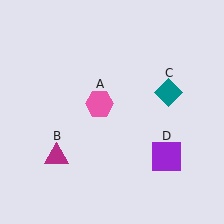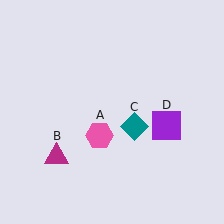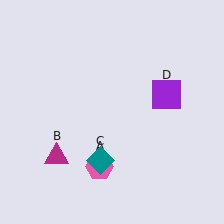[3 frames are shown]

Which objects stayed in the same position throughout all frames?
Magenta triangle (object B) remained stationary.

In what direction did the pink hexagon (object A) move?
The pink hexagon (object A) moved down.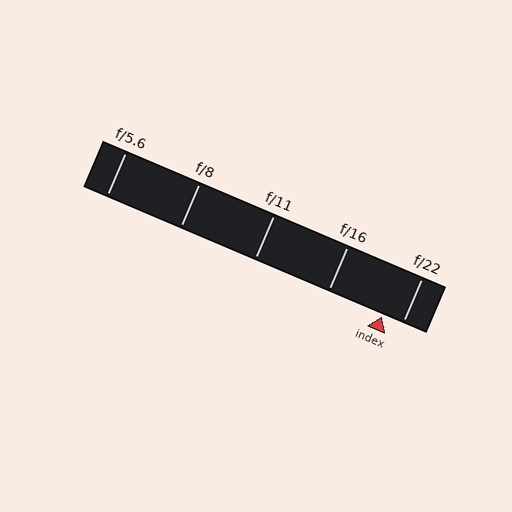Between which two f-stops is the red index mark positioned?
The index mark is between f/16 and f/22.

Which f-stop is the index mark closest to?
The index mark is closest to f/22.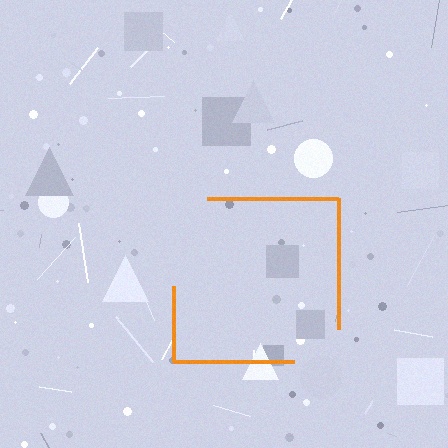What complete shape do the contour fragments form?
The contour fragments form a square.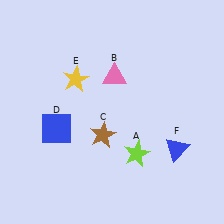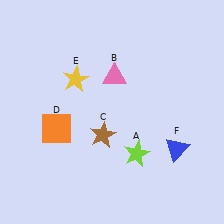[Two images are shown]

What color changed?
The square (D) changed from blue in Image 1 to orange in Image 2.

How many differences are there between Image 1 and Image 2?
There is 1 difference between the two images.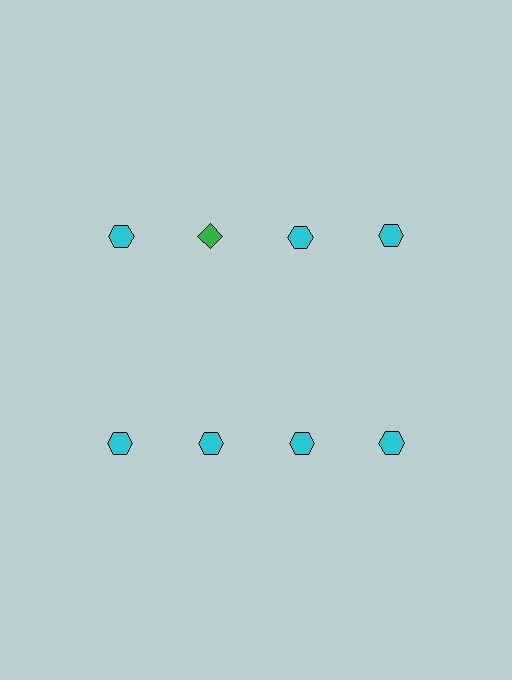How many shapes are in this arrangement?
There are 8 shapes arranged in a grid pattern.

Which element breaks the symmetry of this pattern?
The green diamond in the top row, second from left column breaks the symmetry. All other shapes are cyan hexagons.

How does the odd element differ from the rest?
It differs in both color (green instead of cyan) and shape (diamond instead of hexagon).